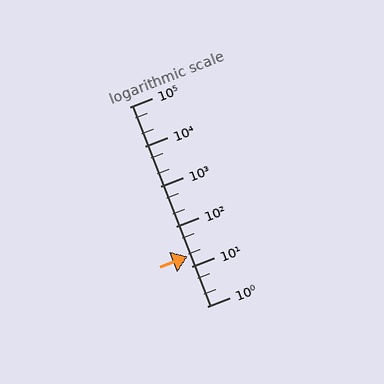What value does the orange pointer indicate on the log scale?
The pointer indicates approximately 18.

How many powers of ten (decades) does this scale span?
The scale spans 5 decades, from 1 to 100000.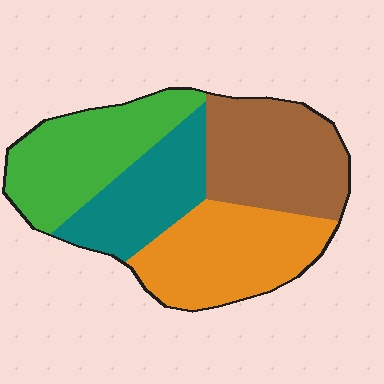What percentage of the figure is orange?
Orange covers about 25% of the figure.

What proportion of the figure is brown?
Brown covers around 25% of the figure.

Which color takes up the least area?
Teal, at roughly 20%.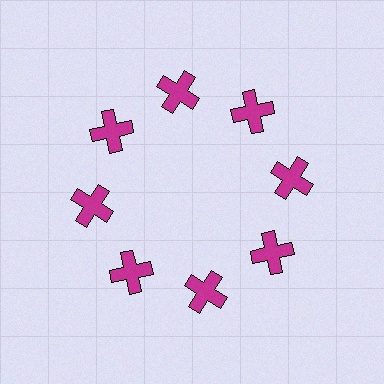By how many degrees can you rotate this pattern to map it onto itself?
The pattern maps onto itself every 45 degrees of rotation.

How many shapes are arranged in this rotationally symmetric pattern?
There are 8 shapes, arranged in 8 groups of 1.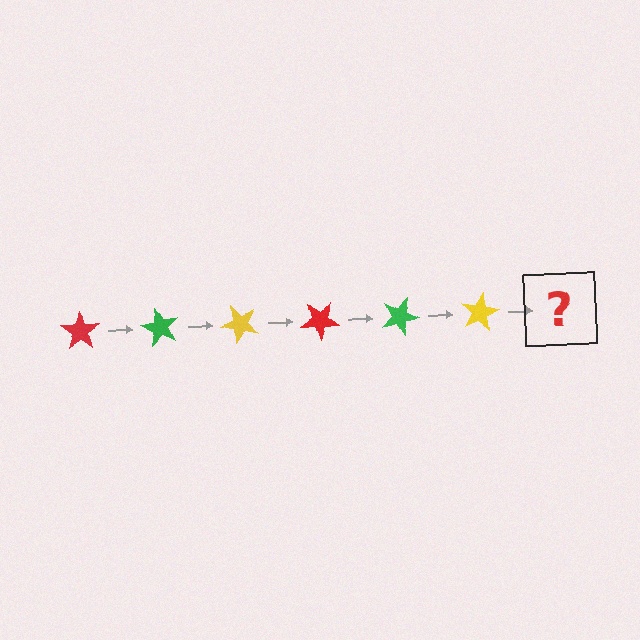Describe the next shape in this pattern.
It should be a red star, rotated 360 degrees from the start.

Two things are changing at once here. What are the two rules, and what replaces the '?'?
The two rules are that it rotates 60 degrees each step and the color cycles through red, green, and yellow. The '?' should be a red star, rotated 360 degrees from the start.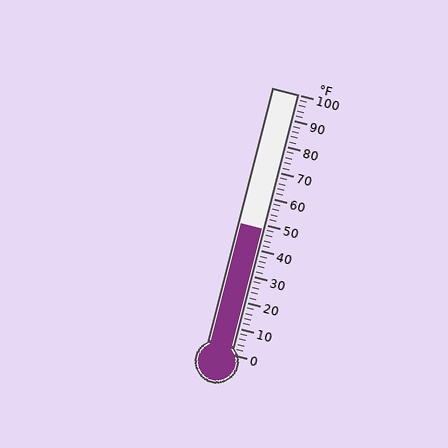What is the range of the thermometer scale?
The thermometer scale ranges from 0°F to 100°F.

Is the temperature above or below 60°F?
The temperature is below 60°F.